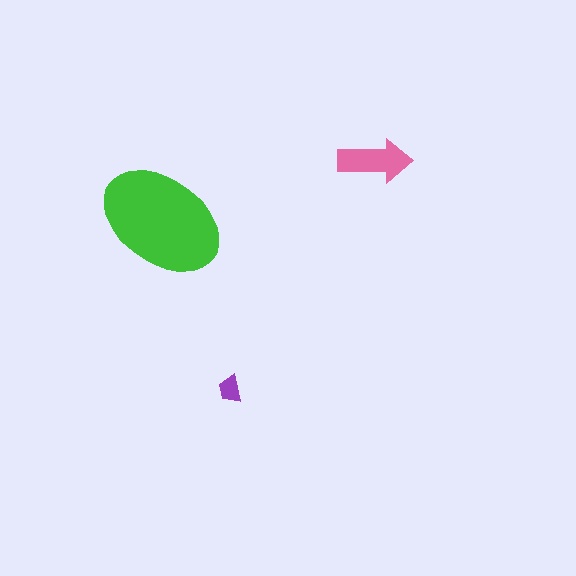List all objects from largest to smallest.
The green ellipse, the pink arrow, the purple trapezoid.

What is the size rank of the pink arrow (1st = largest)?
2nd.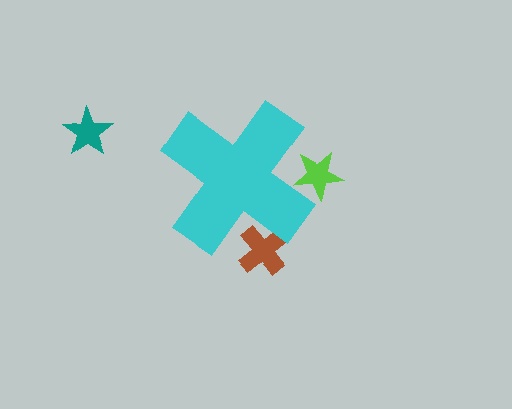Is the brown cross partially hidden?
Yes, the brown cross is partially hidden behind the cyan cross.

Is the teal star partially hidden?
No, the teal star is fully visible.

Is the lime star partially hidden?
Yes, the lime star is partially hidden behind the cyan cross.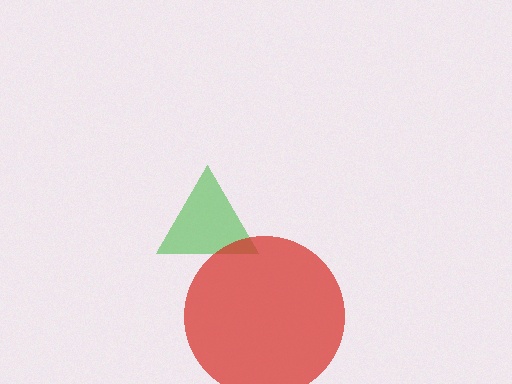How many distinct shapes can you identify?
There are 2 distinct shapes: a green triangle, a red circle.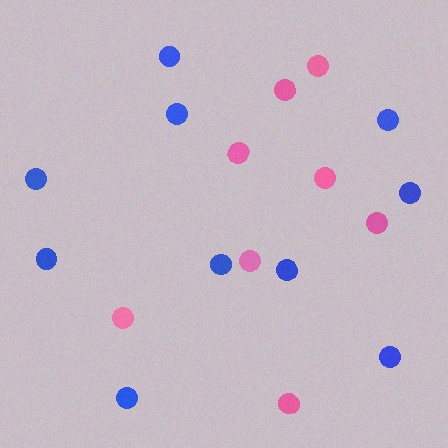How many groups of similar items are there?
There are 2 groups: one group of pink circles (8) and one group of blue circles (10).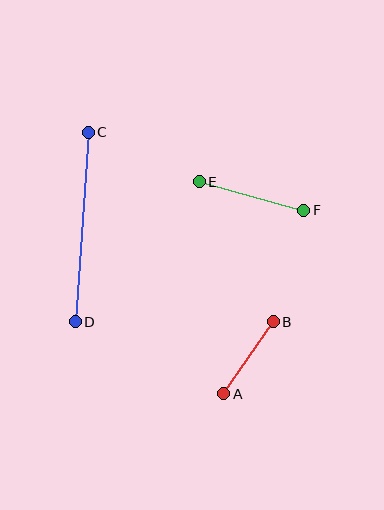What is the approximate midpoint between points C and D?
The midpoint is at approximately (82, 227) pixels.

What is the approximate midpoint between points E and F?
The midpoint is at approximately (251, 196) pixels.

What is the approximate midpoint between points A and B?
The midpoint is at approximately (248, 358) pixels.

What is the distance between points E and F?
The distance is approximately 108 pixels.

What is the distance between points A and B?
The distance is approximately 87 pixels.